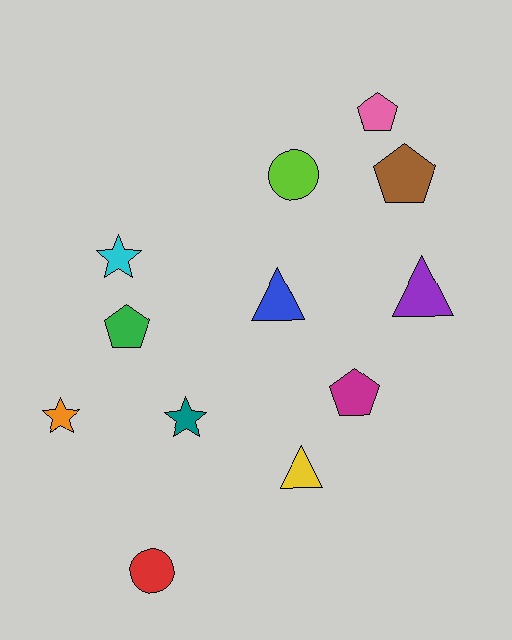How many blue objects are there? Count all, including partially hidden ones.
There is 1 blue object.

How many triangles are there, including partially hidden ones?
There are 3 triangles.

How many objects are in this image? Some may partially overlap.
There are 12 objects.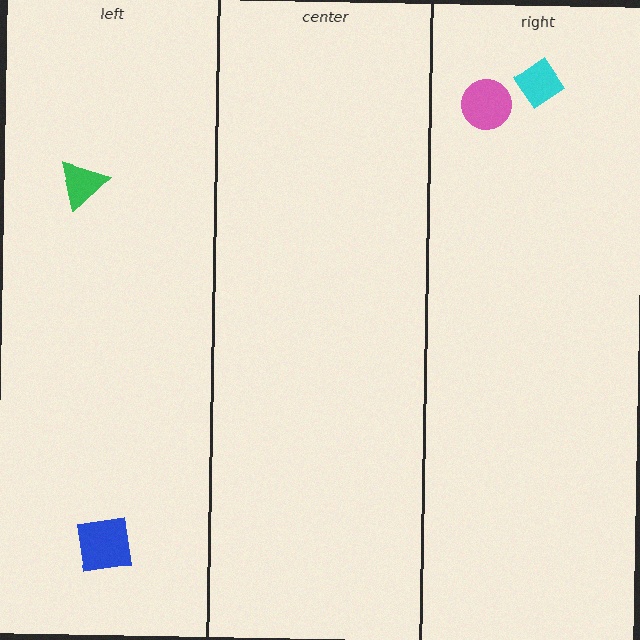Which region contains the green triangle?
The left region.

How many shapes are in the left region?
2.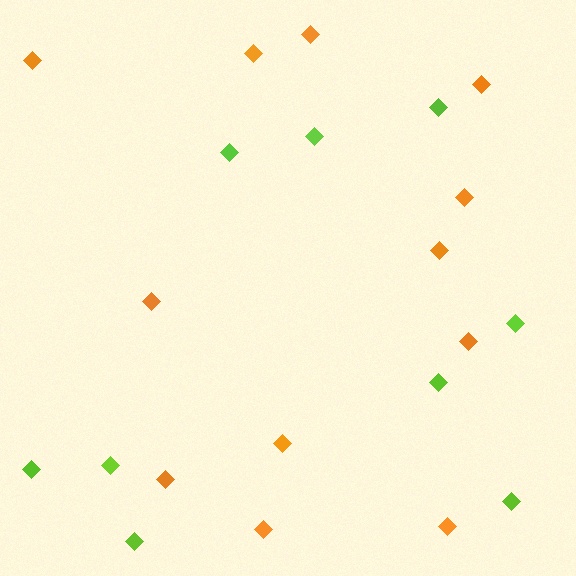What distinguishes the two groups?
There are 2 groups: one group of lime diamonds (9) and one group of orange diamonds (12).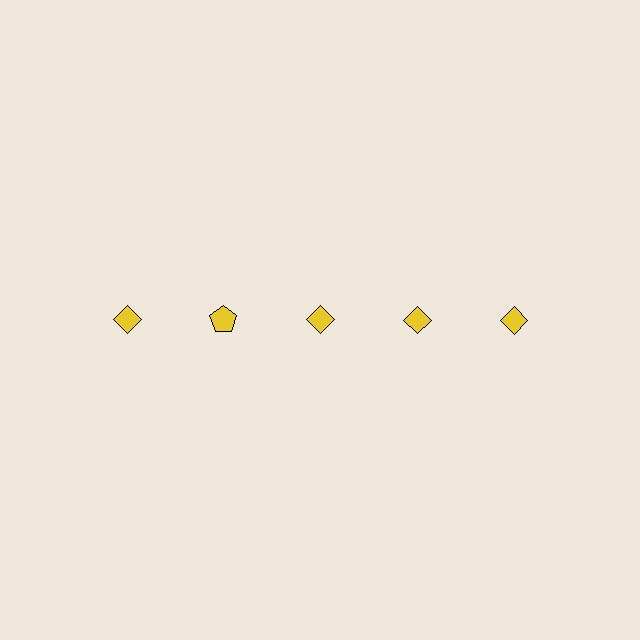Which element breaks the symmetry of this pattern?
The yellow pentagon in the top row, second from left column breaks the symmetry. All other shapes are yellow diamonds.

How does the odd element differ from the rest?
It has a different shape: pentagon instead of diamond.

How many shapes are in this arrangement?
There are 5 shapes arranged in a grid pattern.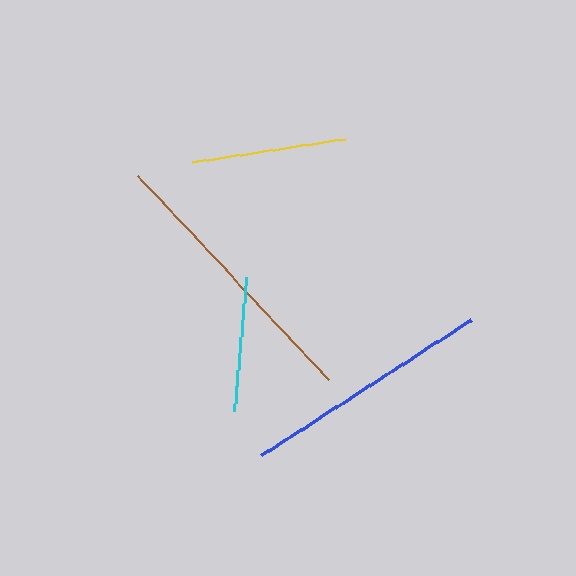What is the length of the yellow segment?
The yellow segment is approximately 156 pixels long.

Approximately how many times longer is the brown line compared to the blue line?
The brown line is approximately 1.1 times the length of the blue line.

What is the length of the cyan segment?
The cyan segment is approximately 136 pixels long.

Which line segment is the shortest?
The cyan line is the shortest at approximately 136 pixels.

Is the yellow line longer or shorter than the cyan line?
The yellow line is longer than the cyan line.